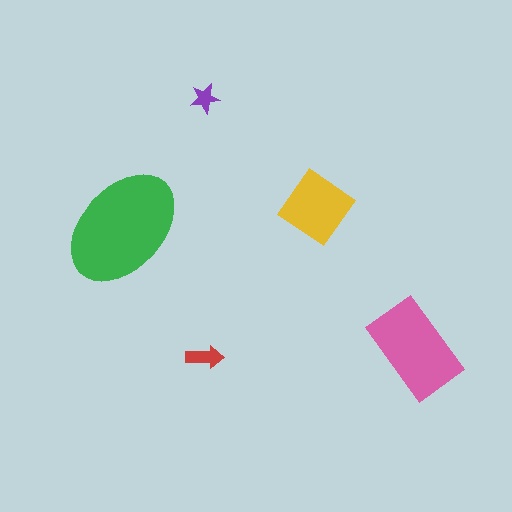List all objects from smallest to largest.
The purple star, the red arrow, the yellow diamond, the pink rectangle, the green ellipse.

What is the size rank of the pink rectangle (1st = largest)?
2nd.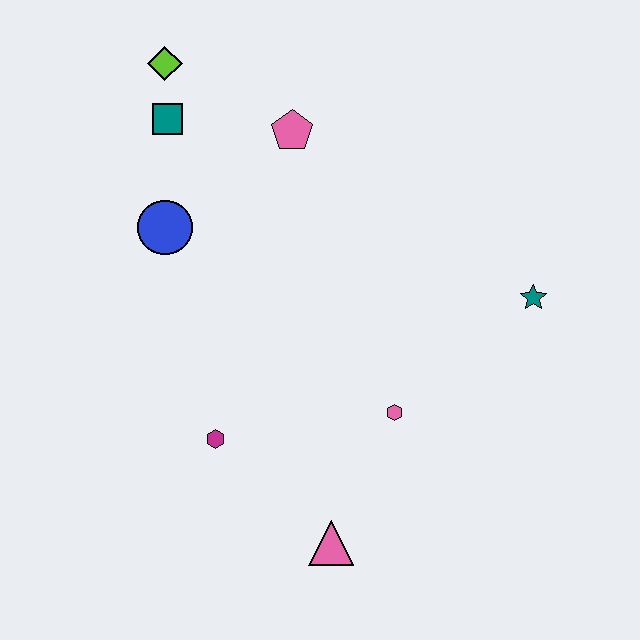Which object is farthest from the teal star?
The lime diamond is farthest from the teal star.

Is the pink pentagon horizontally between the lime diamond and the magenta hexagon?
No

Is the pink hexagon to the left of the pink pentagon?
No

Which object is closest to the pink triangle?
The pink hexagon is closest to the pink triangle.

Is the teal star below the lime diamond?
Yes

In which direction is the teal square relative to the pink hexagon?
The teal square is above the pink hexagon.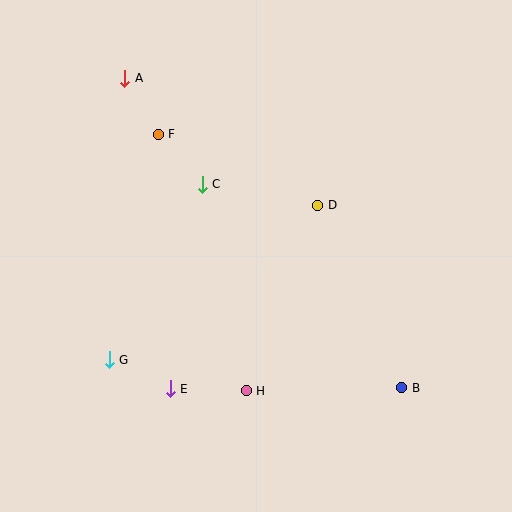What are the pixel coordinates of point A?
Point A is at (125, 78).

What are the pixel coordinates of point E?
Point E is at (170, 389).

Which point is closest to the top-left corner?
Point A is closest to the top-left corner.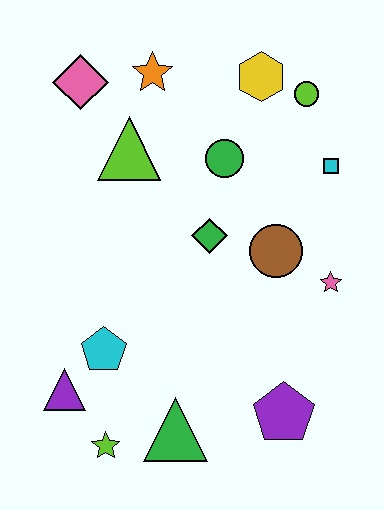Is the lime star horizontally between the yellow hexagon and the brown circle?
No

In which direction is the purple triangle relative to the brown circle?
The purple triangle is to the left of the brown circle.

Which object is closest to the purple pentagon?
The green triangle is closest to the purple pentagon.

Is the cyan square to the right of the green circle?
Yes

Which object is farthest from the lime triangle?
The purple pentagon is farthest from the lime triangle.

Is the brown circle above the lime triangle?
No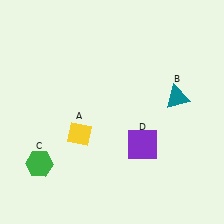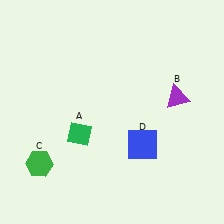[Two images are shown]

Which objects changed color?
A changed from yellow to green. B changed from teal to purple. D changed from purple to blue.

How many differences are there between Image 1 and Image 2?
There are 3 differences between the two images.